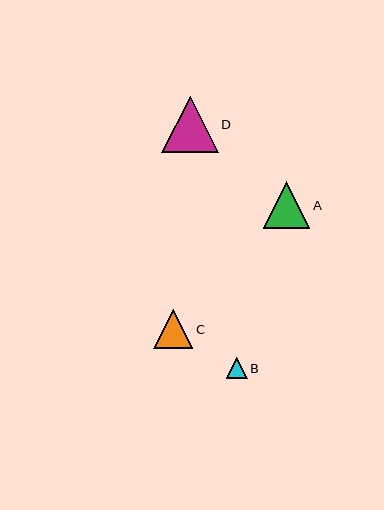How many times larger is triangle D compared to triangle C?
Triangle D is approximately 1.5 times the size of triangle C.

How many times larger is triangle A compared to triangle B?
Triangle A is approximately 2.2 times the size of triangle B.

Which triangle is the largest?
Triangle D is the largest with a size of approximately 57 pixels.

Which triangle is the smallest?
Triangle B is the smallest with a size of approximately 21 pixels.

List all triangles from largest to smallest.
From largest to smallest: D, A, C, B.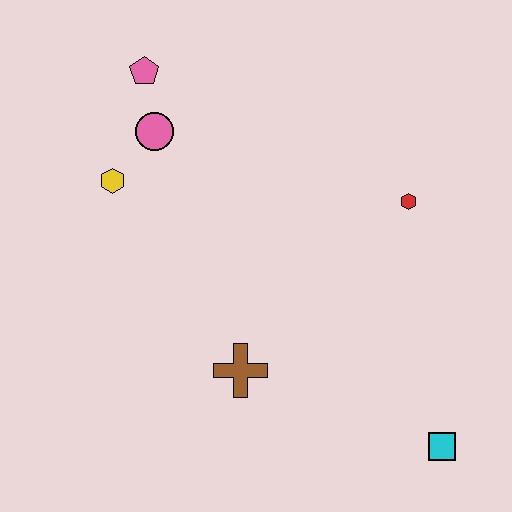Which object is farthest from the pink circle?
The cyan square is farthest from the pink circle.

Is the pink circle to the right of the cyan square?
No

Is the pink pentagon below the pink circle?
No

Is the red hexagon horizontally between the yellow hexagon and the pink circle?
No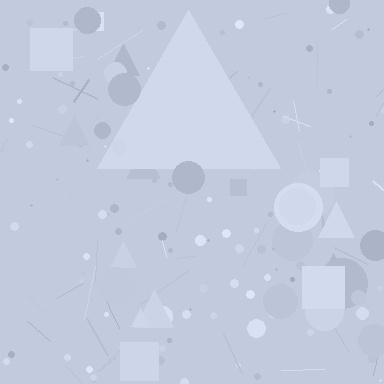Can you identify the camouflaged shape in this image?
The camouflaged shape is a triangle.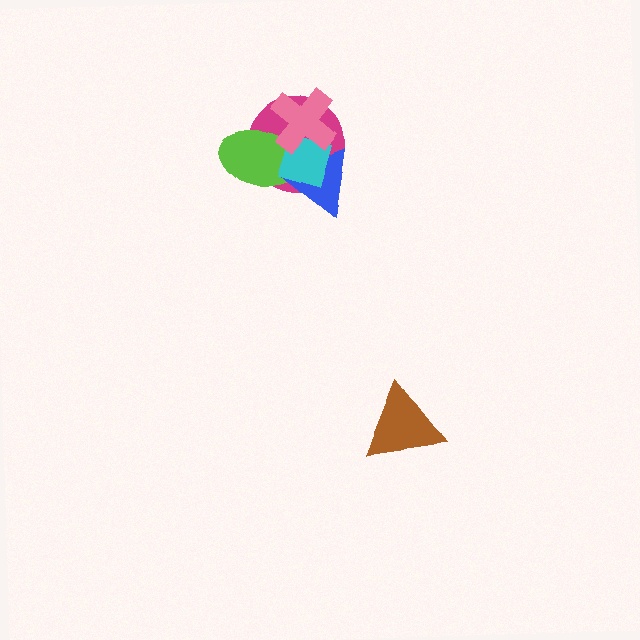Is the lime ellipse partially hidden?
Yes, it is partially covered by another shape.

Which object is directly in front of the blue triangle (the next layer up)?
The cyan diamond is directly in front of the blue triangle.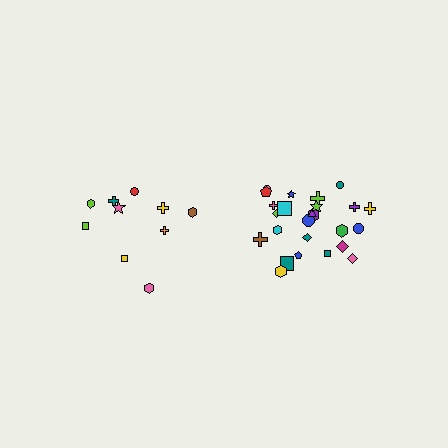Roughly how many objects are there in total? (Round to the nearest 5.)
Roughly 35 objects in total.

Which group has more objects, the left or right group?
The right group.